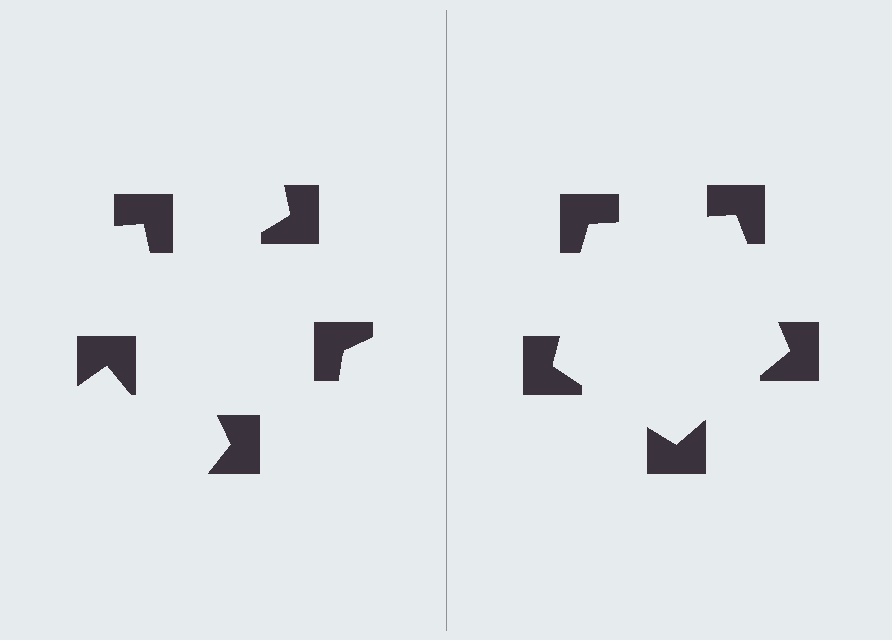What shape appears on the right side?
An illusory pentagon.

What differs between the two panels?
The notched squares are positioned identically on both sides; only the wedge orientations differ. On the right they align to a pentagon; on the left they are misaligned.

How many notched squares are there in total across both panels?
10 — 5 on each side.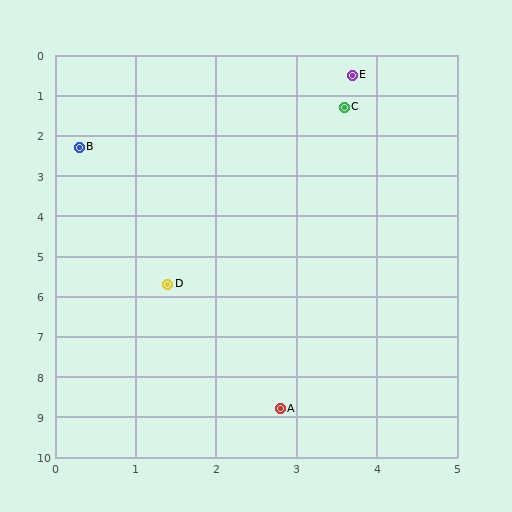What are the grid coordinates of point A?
Point A is at approximately (2.8, 8.8).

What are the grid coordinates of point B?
Point B is at approximately (0.3, 2.3).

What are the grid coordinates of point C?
Point C is at approximately (3.6, 1.3).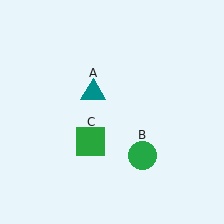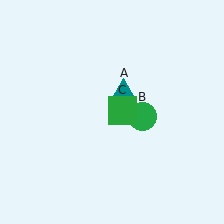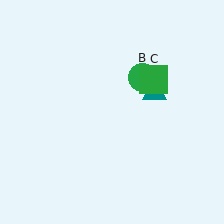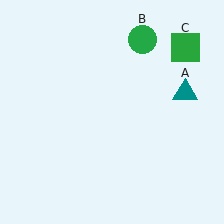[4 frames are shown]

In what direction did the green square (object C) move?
The green square (object C) moved up and to the right.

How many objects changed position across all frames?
3 objects changed position: teal triangle (object A), green circle (object B), green square (object C).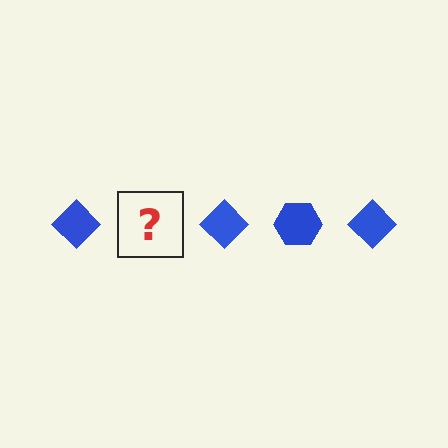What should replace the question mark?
The question mark should be replaced with a blue hexagon.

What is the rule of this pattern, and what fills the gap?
The rule is that the pattern cycles through diamond, hexagon shapes in blue. The gap should be filled with a blue hexagon.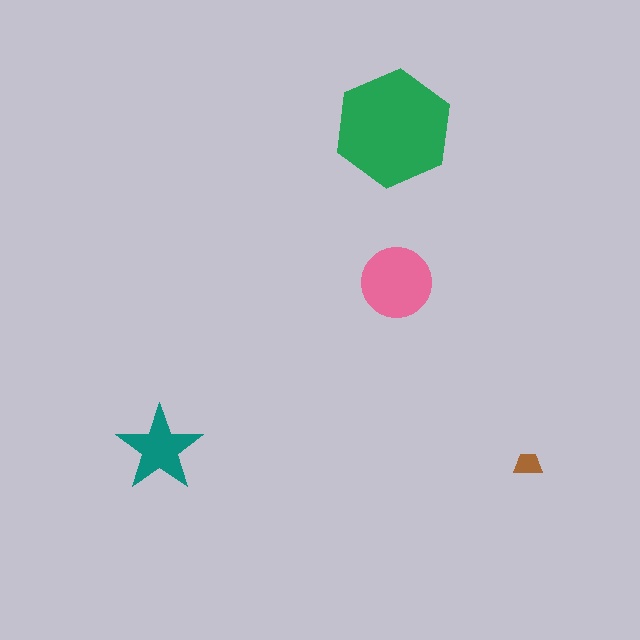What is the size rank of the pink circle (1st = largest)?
2nd.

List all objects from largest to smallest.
The green hexagon, the pink circle, the teal star, the brown trapezoid.